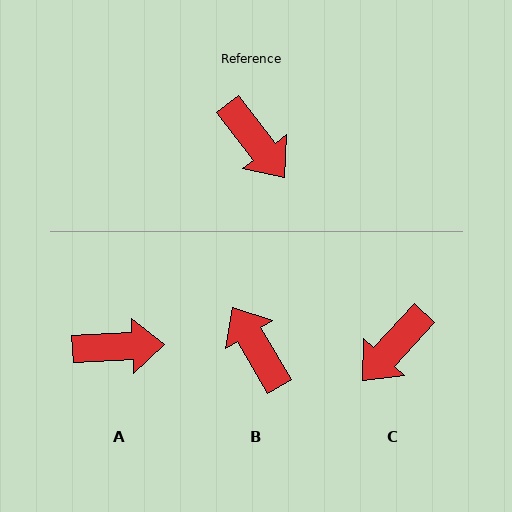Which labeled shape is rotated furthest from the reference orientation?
B, about 173 degrees away.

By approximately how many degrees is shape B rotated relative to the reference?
Approximately 173 degrees counter-clockwise.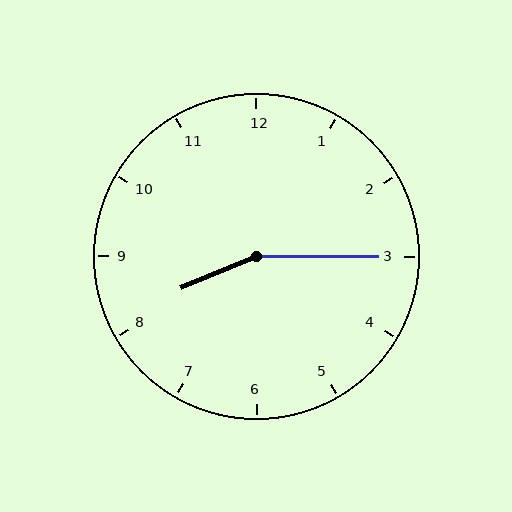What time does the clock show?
8:15.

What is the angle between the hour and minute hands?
Approximately 158 degrees.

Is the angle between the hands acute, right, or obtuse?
It is obtuse.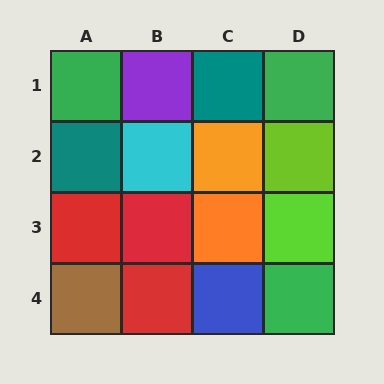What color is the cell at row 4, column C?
Blue.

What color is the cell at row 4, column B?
Red.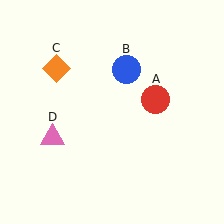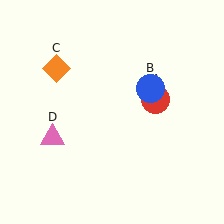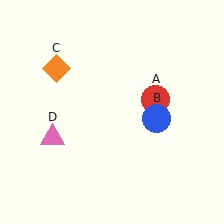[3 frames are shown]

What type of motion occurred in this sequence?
The blue circle (object B) rotated clockwise around the center of the scene.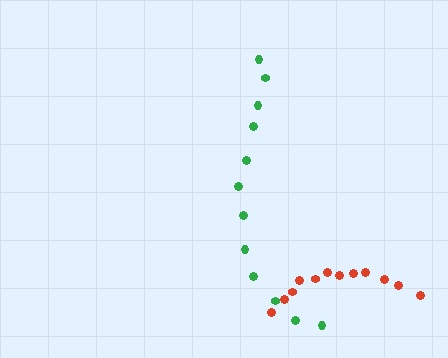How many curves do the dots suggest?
There are 2 distinct paths.